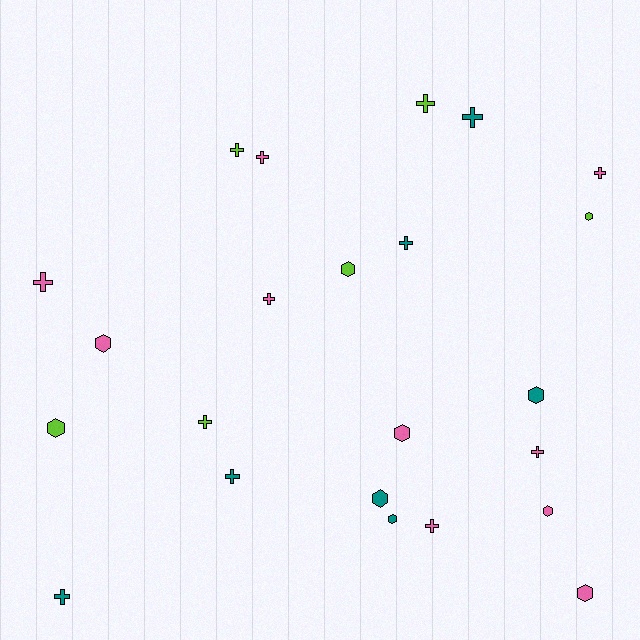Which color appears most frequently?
Pink, with 10 objects.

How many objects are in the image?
There are 23 objects.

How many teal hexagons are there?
There are 3 teal hexagons.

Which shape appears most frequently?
Cross, with 13 objects.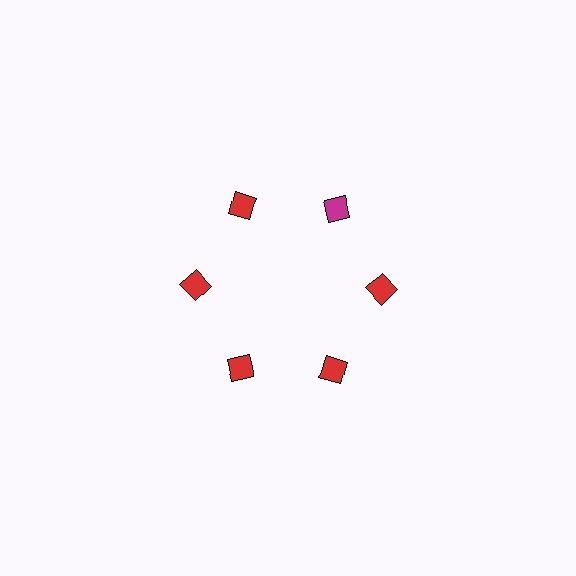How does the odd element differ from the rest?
It has a different color: magenta instead of red.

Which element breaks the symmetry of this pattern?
The magenta diamond at roughly the 1 o'clock position breaks the symmetry. All other shapes are red diamonds.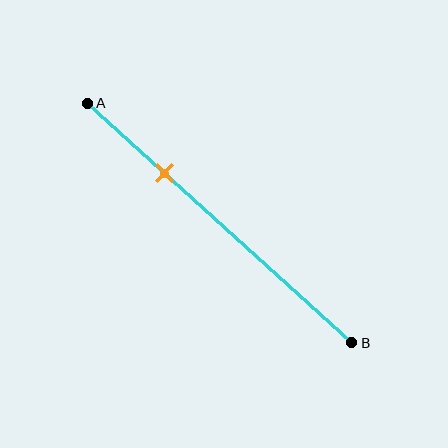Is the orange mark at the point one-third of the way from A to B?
No, the mark is at about 30% from A, not at the 33% one-third point.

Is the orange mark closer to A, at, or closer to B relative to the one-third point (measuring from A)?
The orange mark is closer to point A than the one-third point of segment AB.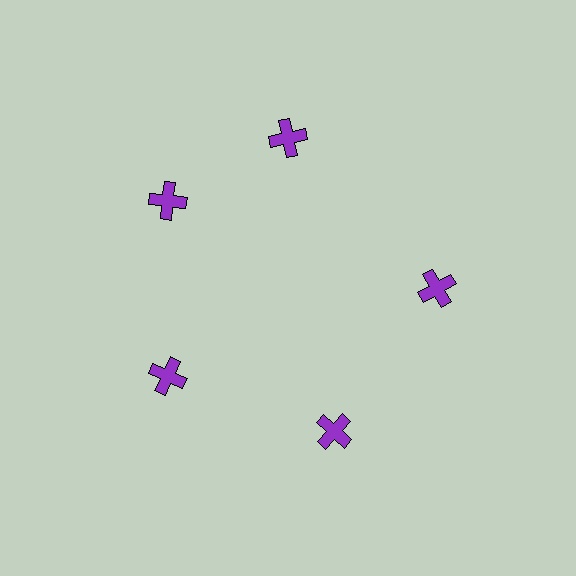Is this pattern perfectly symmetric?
No. The 5 purple crosses are arranged in a ring, but one element near the 1 o'clock position is rotated out of alignment along the ring, breaking the 5-fold rotational symmetry.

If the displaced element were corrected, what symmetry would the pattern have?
It would have 5-fold rotational symmetry — the pattern would map onto itself every 72 degrees.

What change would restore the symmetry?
The symmetry would be restored by rotating it back into even spacing with its neighbors so that all 5 crosses sit at equal angles and equal distance from the center.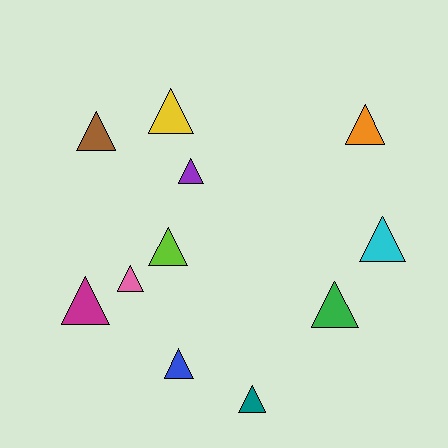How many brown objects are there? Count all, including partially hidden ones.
There is 1 brown object.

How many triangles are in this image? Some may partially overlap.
There are 11 triangles.